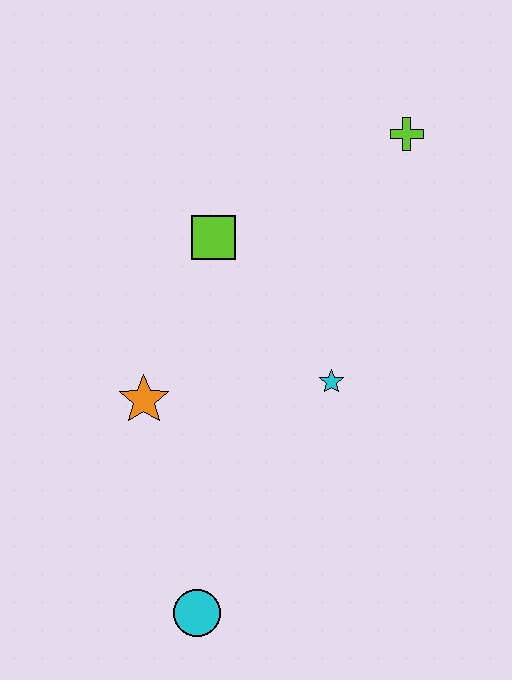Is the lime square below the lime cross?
Yes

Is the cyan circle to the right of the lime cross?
No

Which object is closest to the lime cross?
The lime square is closest to the lime cross.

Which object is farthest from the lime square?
The cyan circle is farthest from the lime square.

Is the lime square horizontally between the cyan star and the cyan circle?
Yes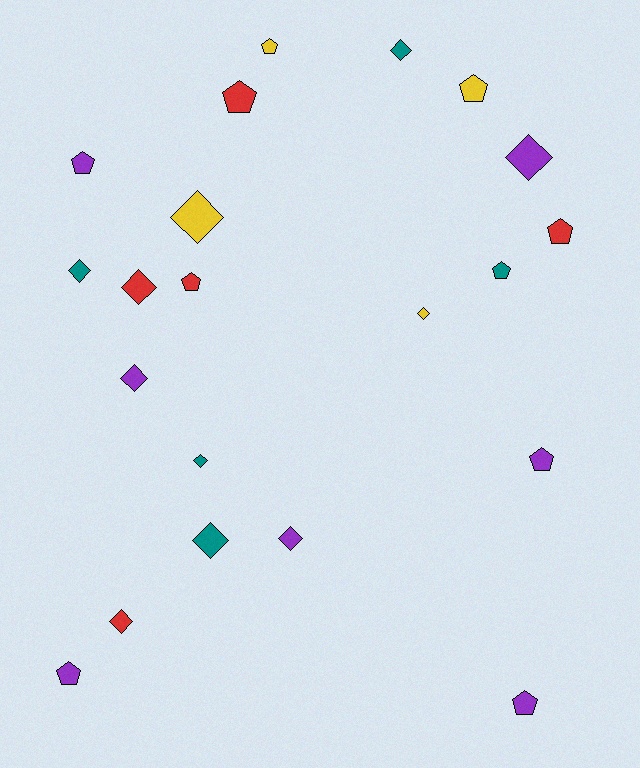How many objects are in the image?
There are 21 objects.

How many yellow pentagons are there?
There are 2 yellow pentagons.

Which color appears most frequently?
Purple, with 7 objects.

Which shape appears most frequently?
Diamond, with 11 objects.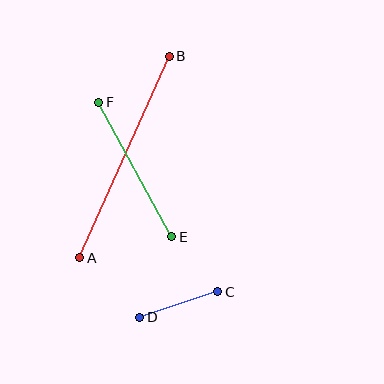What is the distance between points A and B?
The distance is approximately 221 pixels.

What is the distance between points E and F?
The distance is approximately 153 pixels.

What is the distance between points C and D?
The distance is approximately 82 pixels.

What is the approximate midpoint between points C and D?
The midpoint is at approximately (179, 305) pixels.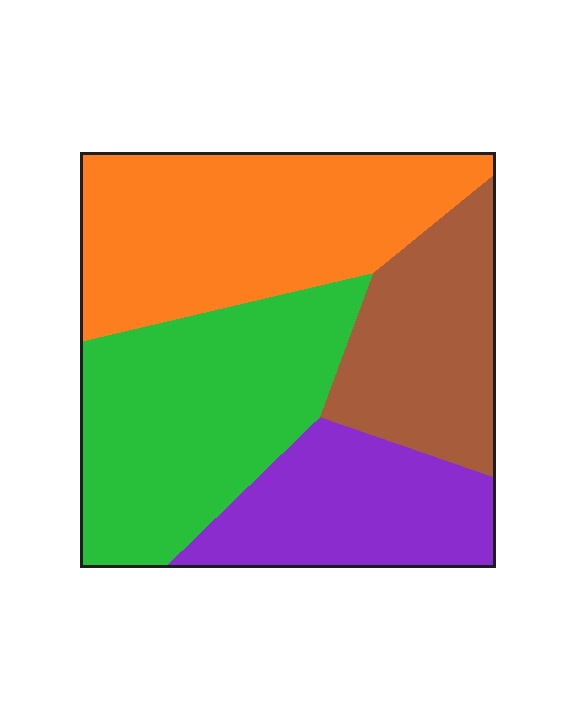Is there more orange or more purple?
Orange.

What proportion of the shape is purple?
Purple covers about 20% of the shape.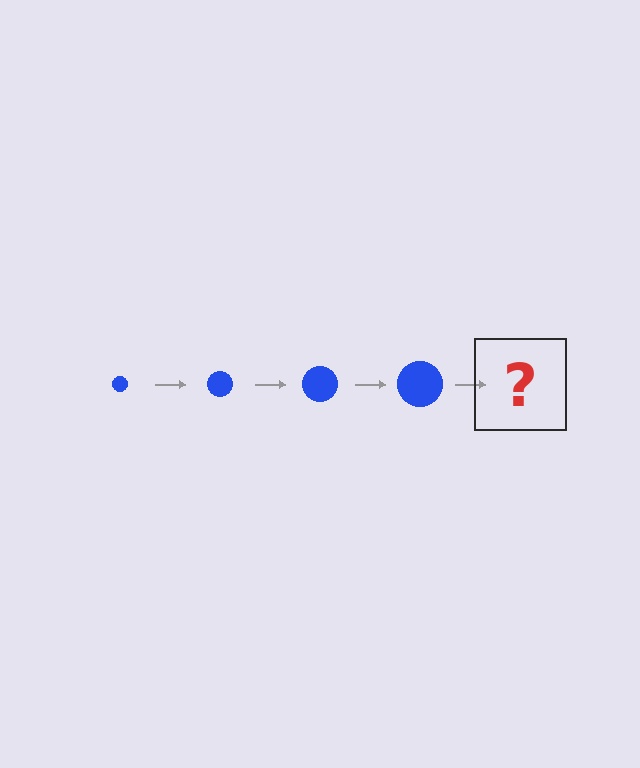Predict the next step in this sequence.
The next step is a blue circle, larger than the previous one.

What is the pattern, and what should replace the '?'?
The pattern is that the circle gets progressively larger each step. The '?' should be a blue circle, larger than the previous one.